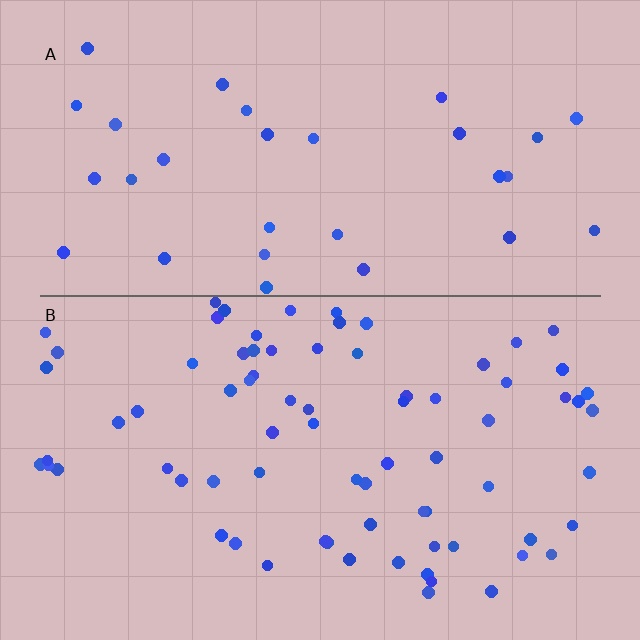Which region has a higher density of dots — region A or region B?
B (the bottom).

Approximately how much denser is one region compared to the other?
Approximately 2.4× — region B over region A.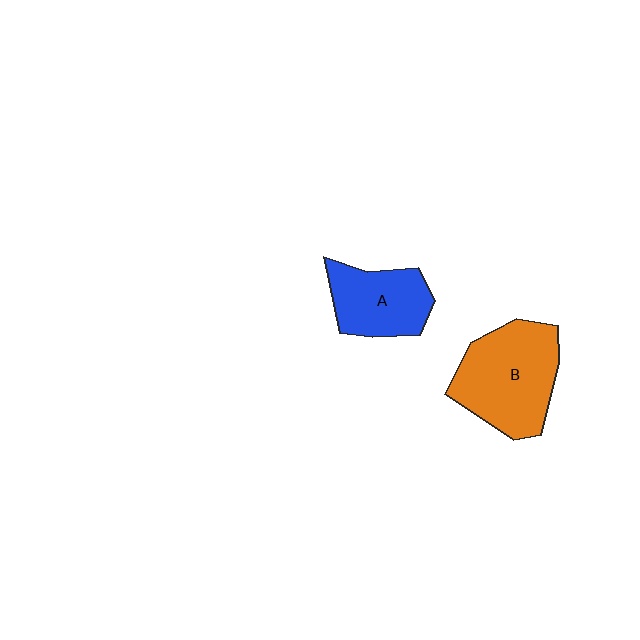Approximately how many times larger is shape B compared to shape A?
Approximately 1.5 times.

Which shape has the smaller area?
Shape A (blue).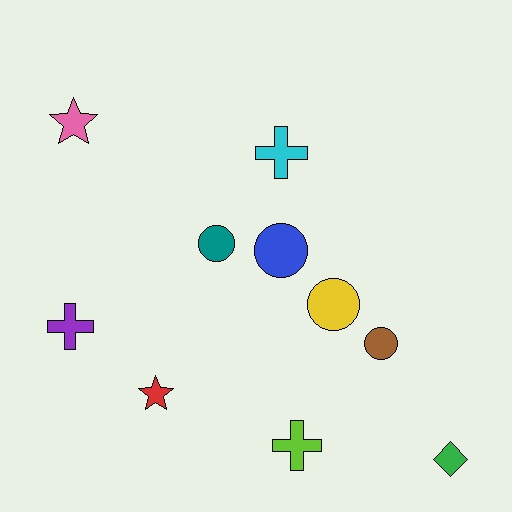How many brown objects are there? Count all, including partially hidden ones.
There is 1 brown object.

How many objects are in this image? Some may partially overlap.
There are 10 objects.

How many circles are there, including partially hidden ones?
There are 4 circles.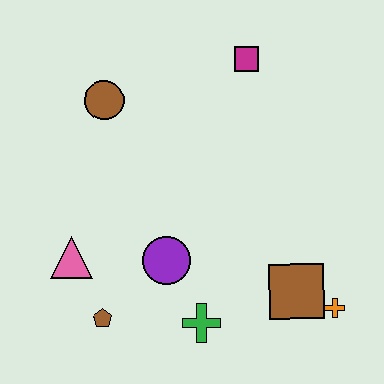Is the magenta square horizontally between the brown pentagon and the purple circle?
No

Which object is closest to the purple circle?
The green cross is closest to the purple circle.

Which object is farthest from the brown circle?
The orange cross is farthest from the brown circle.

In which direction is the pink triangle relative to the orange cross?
The pink triangle is to the left of the orange cross.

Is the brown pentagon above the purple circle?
No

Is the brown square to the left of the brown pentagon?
No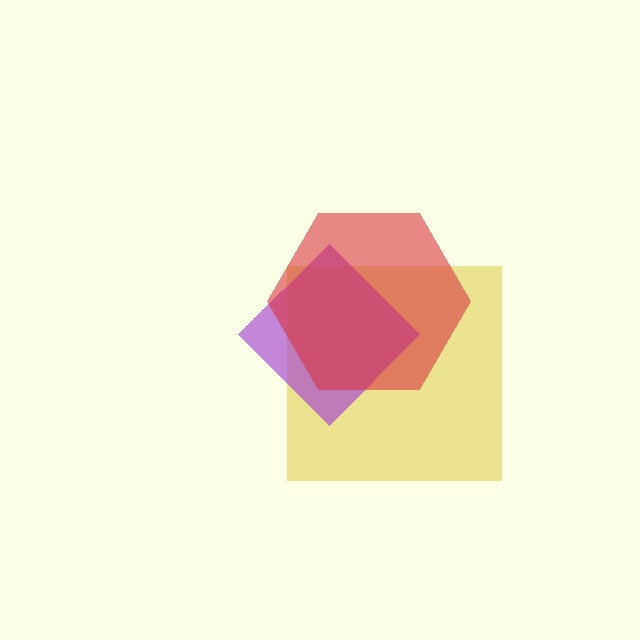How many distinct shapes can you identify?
There are 3 distinct shapes: a yellow square, a purple diamond, a red hexagon.